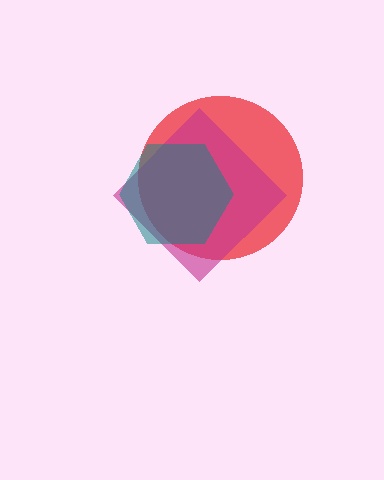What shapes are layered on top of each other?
The layered shapes are: a red circle, a magenta diamond, a teal hexagon.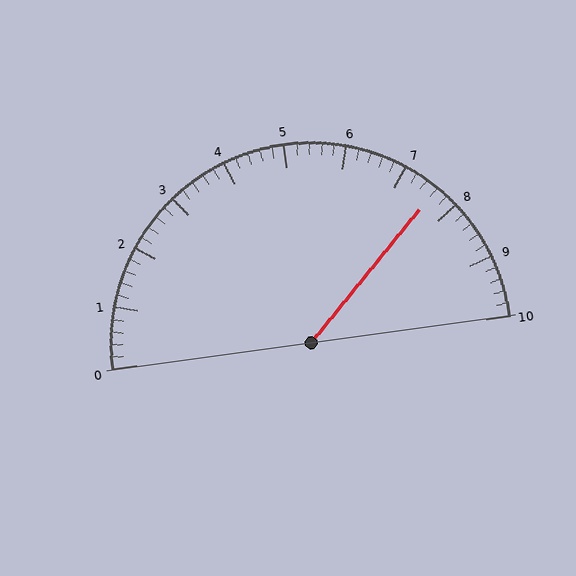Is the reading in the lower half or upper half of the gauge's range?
The reading is in the upper half of the range (0 to 10).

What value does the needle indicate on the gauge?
The needle indicates approximately 7.6.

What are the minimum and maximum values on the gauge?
The gauge ranges from 0 to 10.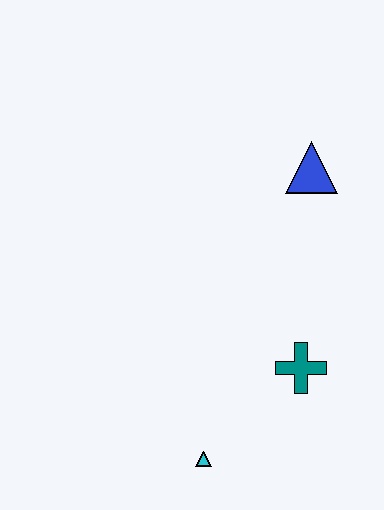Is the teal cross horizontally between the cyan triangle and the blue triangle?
Yes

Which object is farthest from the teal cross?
The blue triangle is farthest from the teal cross.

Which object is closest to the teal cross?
The cyan triangle is closest to the teal cross.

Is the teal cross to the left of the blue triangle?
Yes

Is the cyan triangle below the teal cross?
Yes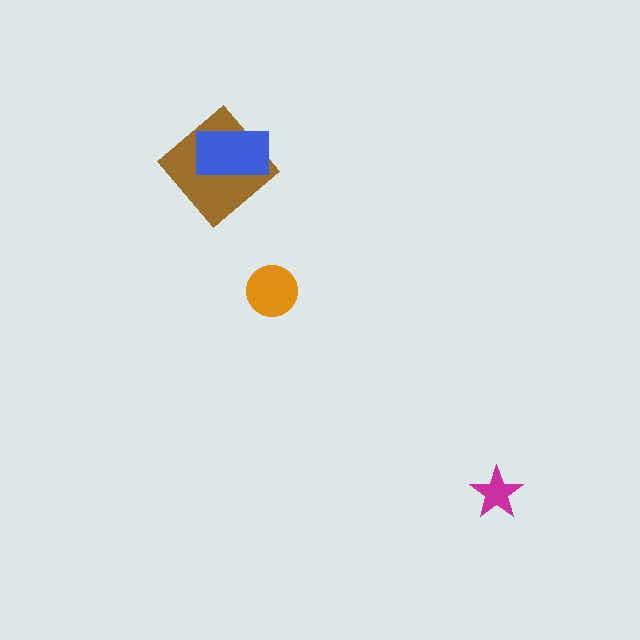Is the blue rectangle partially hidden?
No, no other shape covers it.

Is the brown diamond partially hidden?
Yes, it is partially covered by another shape.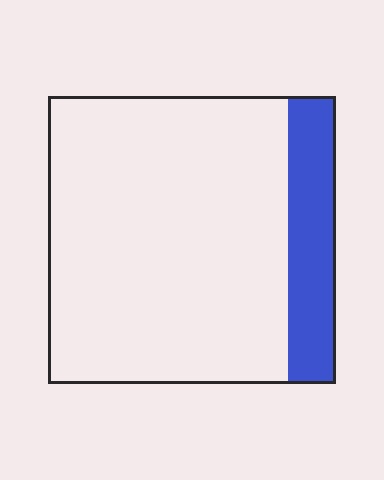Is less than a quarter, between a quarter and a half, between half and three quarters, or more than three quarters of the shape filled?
Less than a quarter.